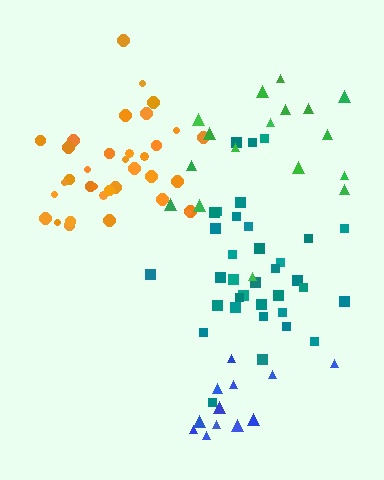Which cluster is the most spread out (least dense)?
Green.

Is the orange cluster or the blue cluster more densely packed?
Orange.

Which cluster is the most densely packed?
Orange.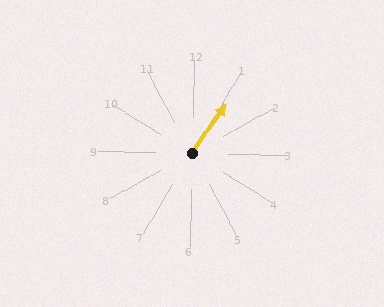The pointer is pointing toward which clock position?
Roughly 1 o'clock.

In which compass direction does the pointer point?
Northeast.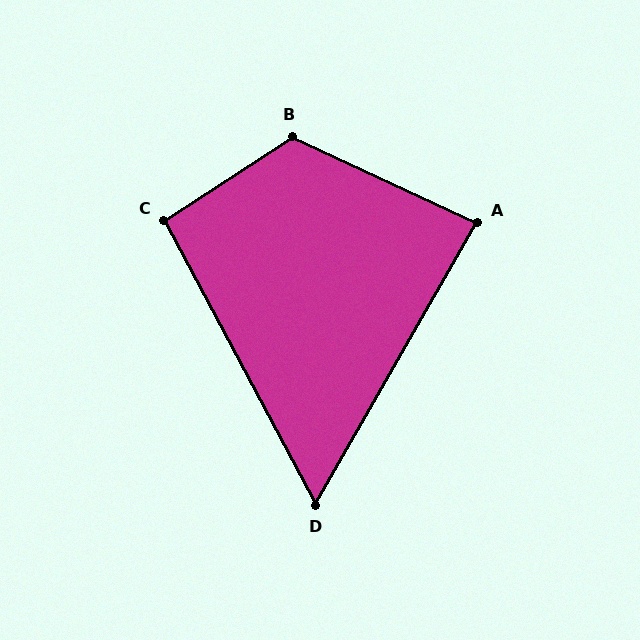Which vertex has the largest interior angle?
B, at approximately 122 degrees.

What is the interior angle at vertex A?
Approximately 85 degrees (acute).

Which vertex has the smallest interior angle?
D, at approximately 58 degrees.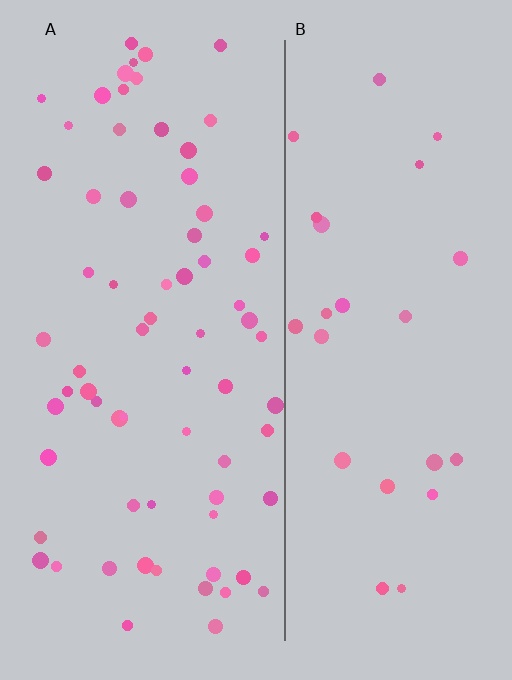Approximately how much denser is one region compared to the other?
Approximately 2.6× — region A over region B.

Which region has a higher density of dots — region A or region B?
A (the left).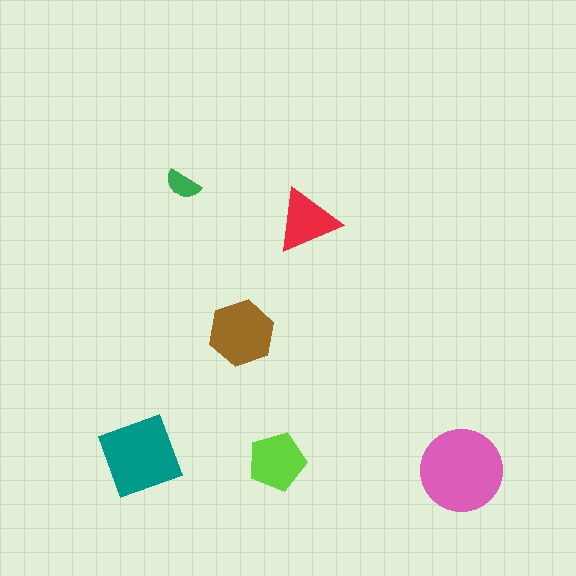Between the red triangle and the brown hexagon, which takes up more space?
The brown hexagon.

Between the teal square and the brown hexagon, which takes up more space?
The teal square.